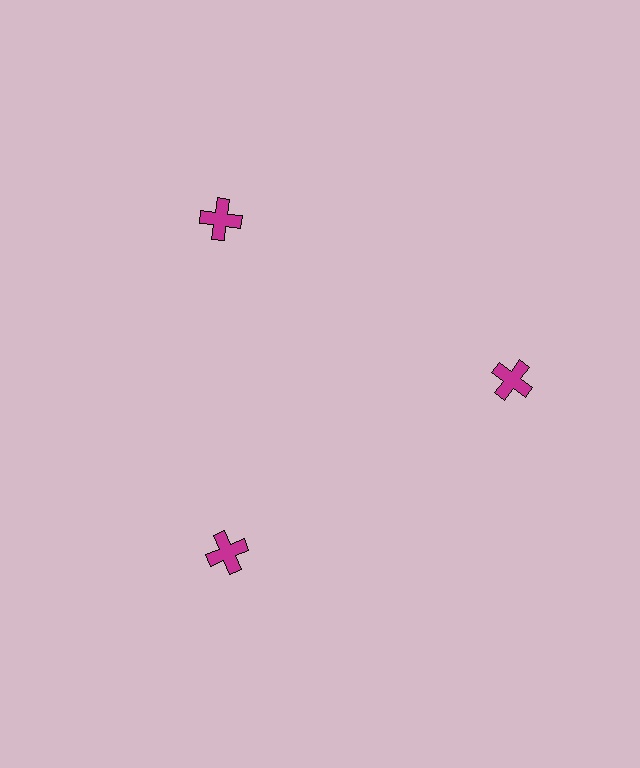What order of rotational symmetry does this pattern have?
This pattern has 3-fold rotational symmetry.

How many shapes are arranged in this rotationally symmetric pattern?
There are 3 shapes, arranged in 3 groups of 1.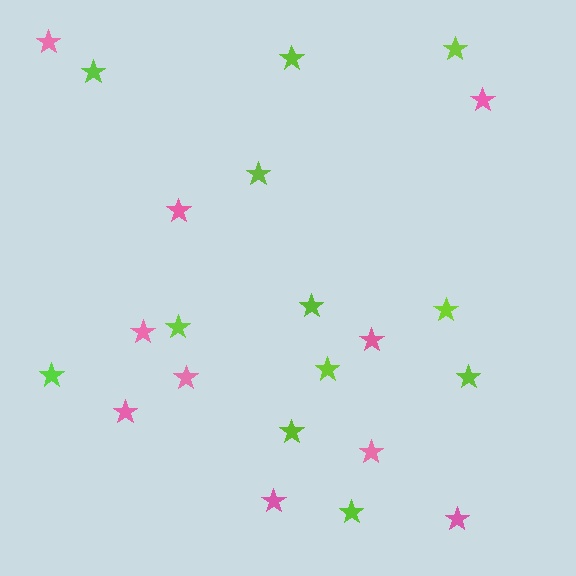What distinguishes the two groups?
There are 2 groups: one group of lime stars (12) and one group of pink stars (10).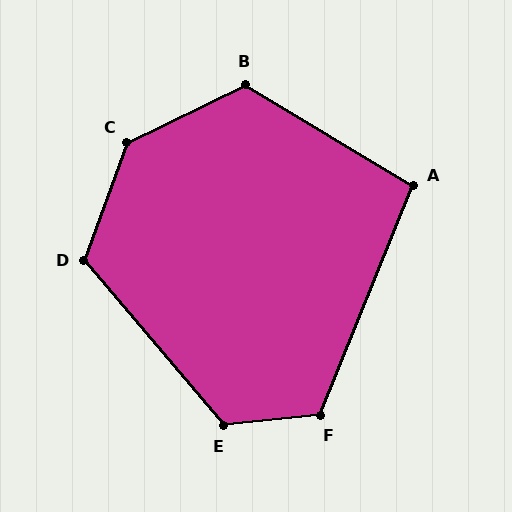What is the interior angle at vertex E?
Approximately 125 degrees (obtuse).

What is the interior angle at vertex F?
Approximately 117 degrees (obtuse).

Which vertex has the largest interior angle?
C, at approximately 136 degrees.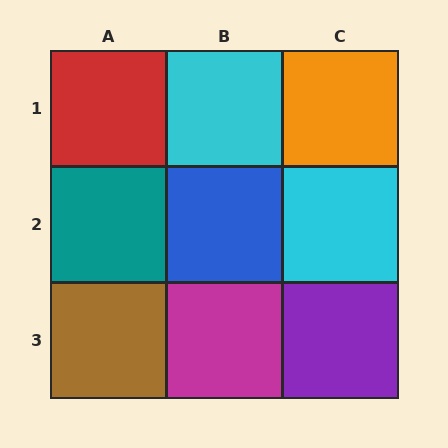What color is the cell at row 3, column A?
Brown.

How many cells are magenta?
1 cell is magenta.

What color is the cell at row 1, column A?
Red.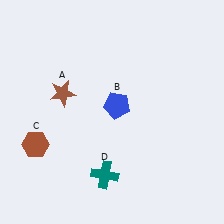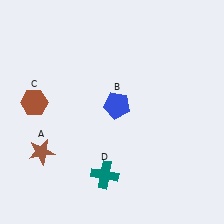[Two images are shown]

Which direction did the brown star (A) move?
The brown star (A) moved down.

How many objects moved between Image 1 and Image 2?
2 objects moved between the two images.